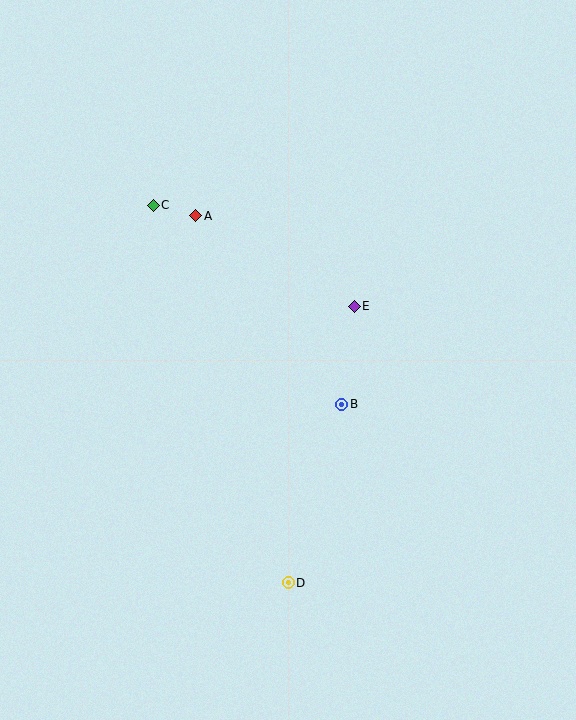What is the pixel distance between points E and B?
The distance between E and B is 99 pixels.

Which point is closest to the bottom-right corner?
Point D is closest to the bottom-right corner.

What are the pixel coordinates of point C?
Point C is at (153, 205).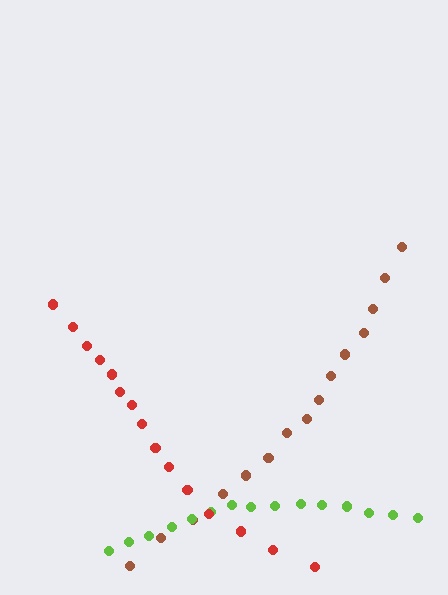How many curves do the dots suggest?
There are 3 distinct paths.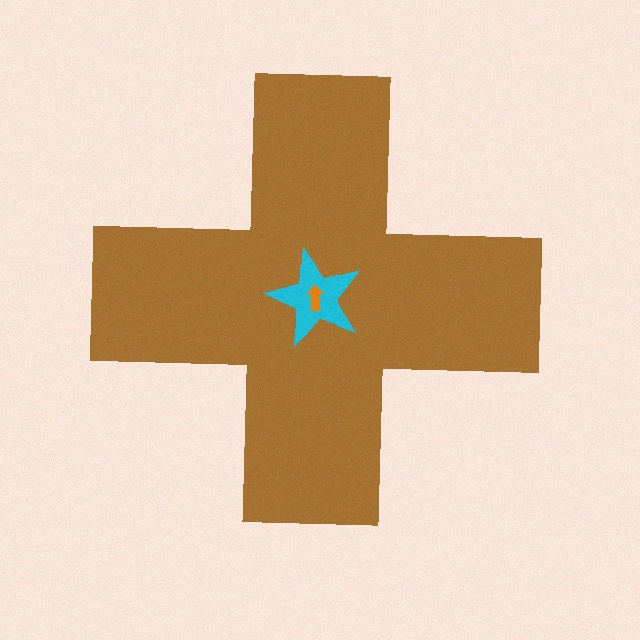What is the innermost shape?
The orange arrow.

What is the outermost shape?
The brown cross.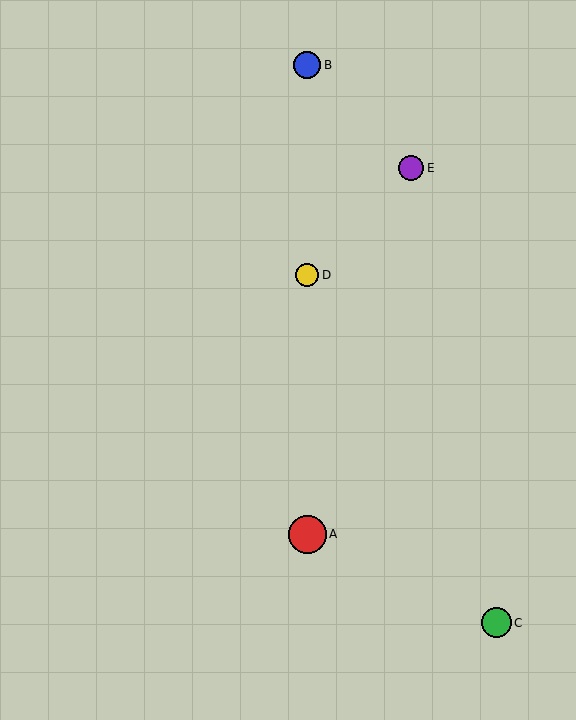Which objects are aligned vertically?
Objects A, B, D are aligned vertically.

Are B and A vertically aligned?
Yes, both are at x≈307.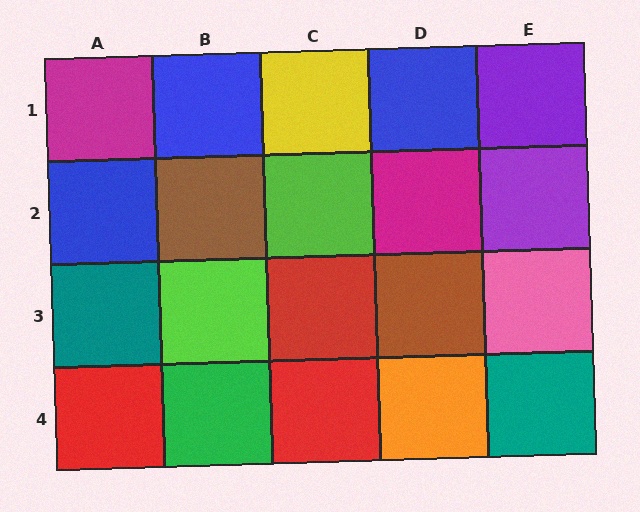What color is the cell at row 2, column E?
Purple.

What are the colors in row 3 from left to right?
Teal, lime, red, brown, pink.